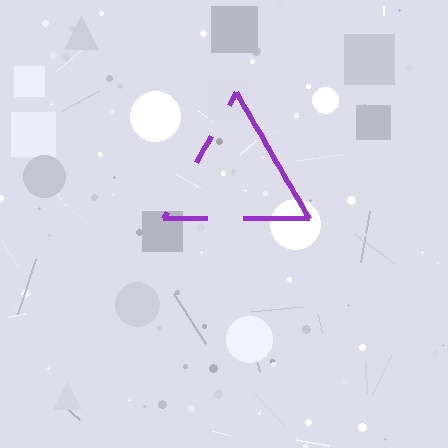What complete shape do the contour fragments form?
The contour fragments form a triangle.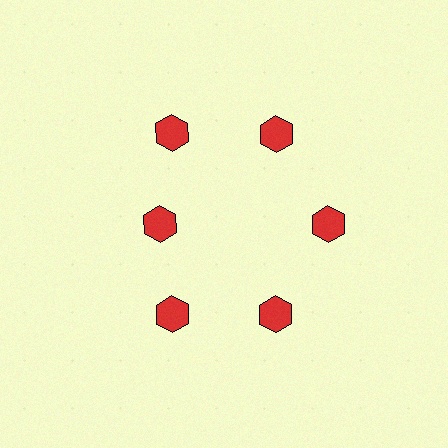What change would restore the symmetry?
The symmetry would be restored by moving it outward, back onto the ring so that all 6 hexagons sit at equal angles and equal distance from the center.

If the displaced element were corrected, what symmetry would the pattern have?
It would have 6-fold rotational symmetry — the pattern would map onto itself every 60 degrees.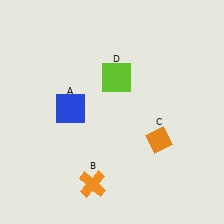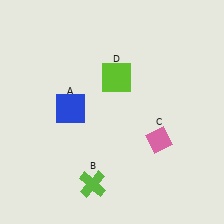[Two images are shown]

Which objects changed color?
B changed from orange to lime. C changed from orange to pink.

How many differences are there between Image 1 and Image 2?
There are 2 differences between the two images.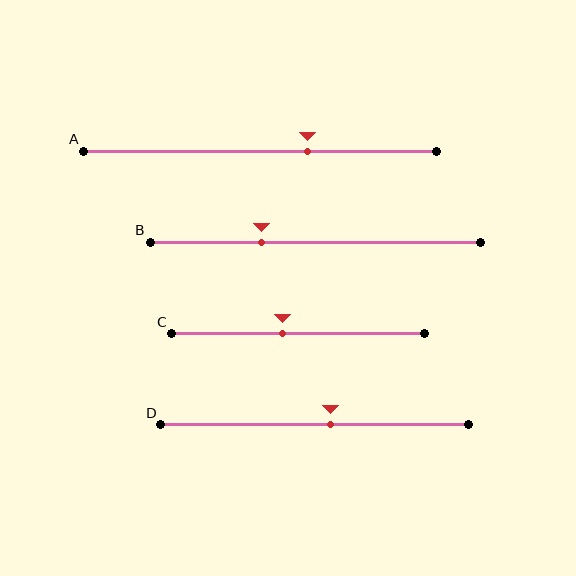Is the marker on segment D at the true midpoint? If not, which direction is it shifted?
No, the marker on segment D is shifted to the right by about 5% of the segment length.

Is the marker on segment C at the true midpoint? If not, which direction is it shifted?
No, the marker on segment C is shifted to the left by about 6% of the segment length.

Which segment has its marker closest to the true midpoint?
Segment D has its marker closest to the true midpoint.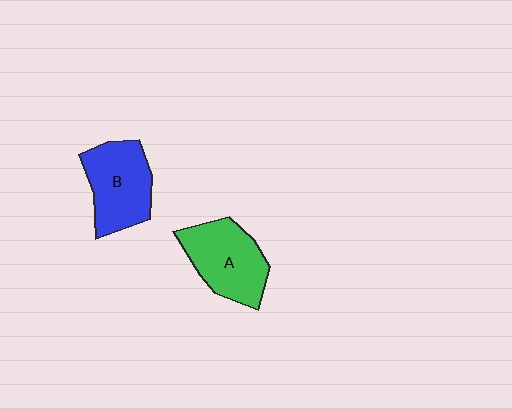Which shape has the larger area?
Shape A (green).